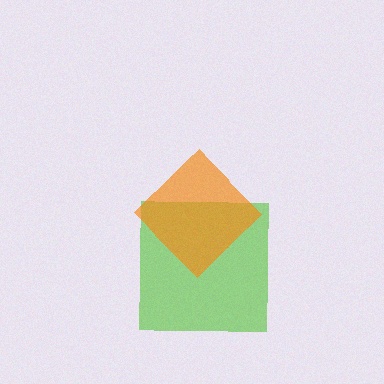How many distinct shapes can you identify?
There are 2 distinct shapes: a lime square, an orange diamond.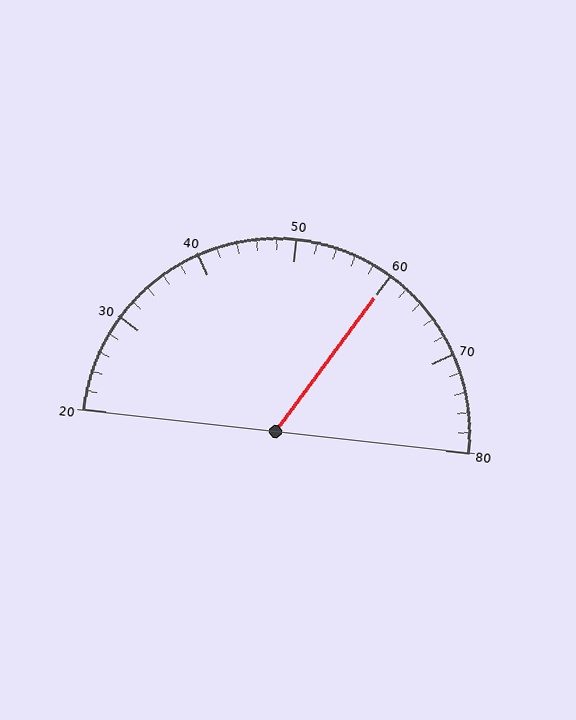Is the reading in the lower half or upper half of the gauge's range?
The reading is in the upper half of the range (20 to 80).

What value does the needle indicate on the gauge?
The needle indicates approximately 60.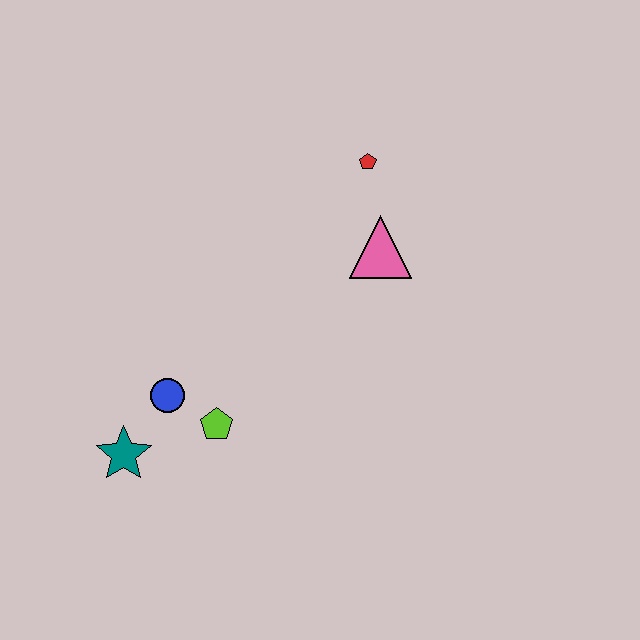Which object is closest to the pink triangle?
The red pentagon is closest to the pink triangle.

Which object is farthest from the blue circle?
The red pentagon is farthest from the blue circle.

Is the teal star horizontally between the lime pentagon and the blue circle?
No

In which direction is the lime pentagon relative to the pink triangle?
The lime pentagon is below the pink triangle.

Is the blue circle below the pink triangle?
Yes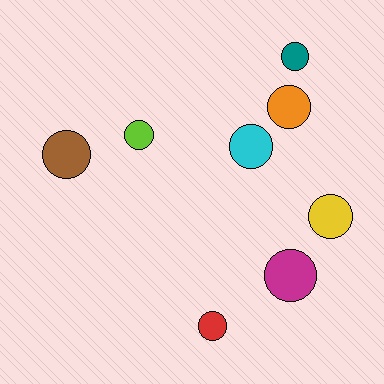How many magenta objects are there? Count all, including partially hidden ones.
There is 1 magenta object.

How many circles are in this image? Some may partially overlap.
There are 8 circles.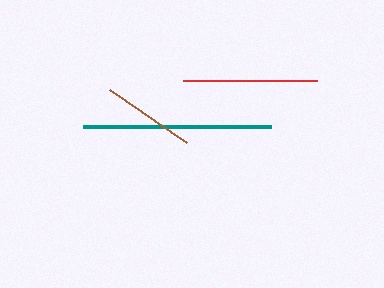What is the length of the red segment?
The red segment is approximately 134 pixels long.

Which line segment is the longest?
The teal line is the longest at approximately 188 pixels.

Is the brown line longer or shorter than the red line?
The red line is longer than the brown line.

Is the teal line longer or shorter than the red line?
The teal line is longer than the red line.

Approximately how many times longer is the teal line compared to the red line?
The teal line is approximately 1.4 times the length of the red line.